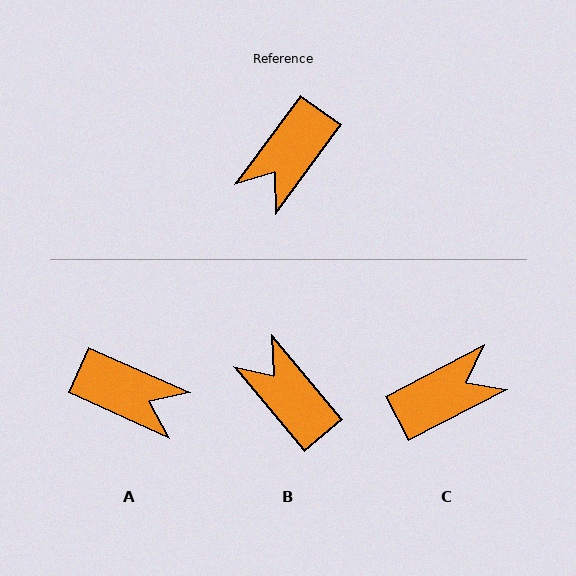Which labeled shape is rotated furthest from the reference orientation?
C, about 154 degrees away.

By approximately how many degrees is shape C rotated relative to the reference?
Approximately 154 degrees counter-clockwise.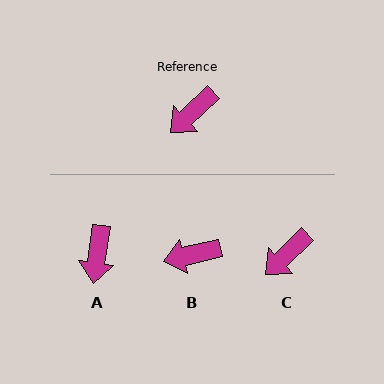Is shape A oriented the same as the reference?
No, it is off by about 38 degrees.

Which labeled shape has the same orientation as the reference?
C.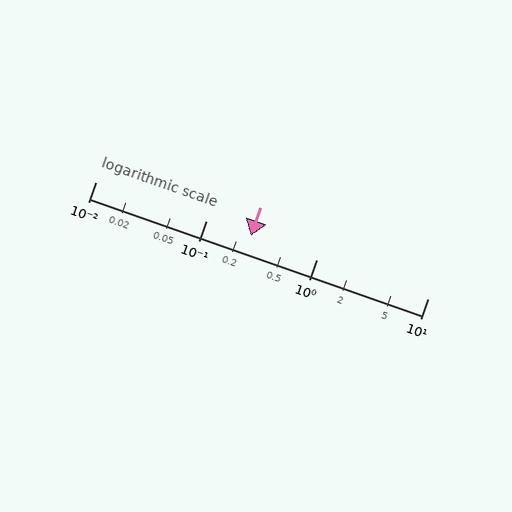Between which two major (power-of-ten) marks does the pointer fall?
The pointer is between 0.1 and 1.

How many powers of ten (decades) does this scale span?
The scale spans 3 decades, from 0.01 to 10.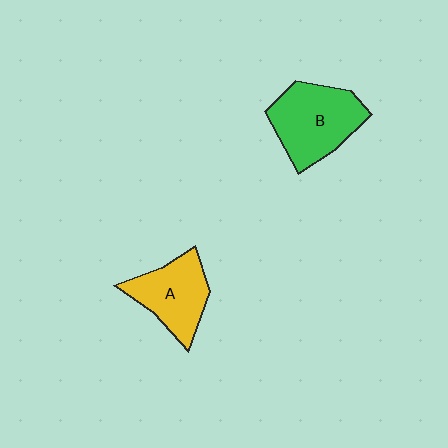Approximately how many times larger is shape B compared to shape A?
Approximately 1.2 times.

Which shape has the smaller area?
Shape A (yellow).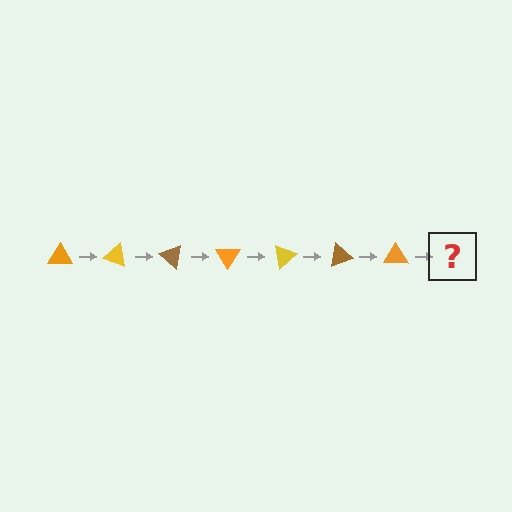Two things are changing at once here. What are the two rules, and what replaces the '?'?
The two rules are that it rotates 20 degrees each step and the color cycles through orange, yellow, and brown. The '?' should be a yellow triangle, rotated 140 degrees from the start.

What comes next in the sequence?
The next element should be a yellow triangle, rotated 140 degrees from the start.